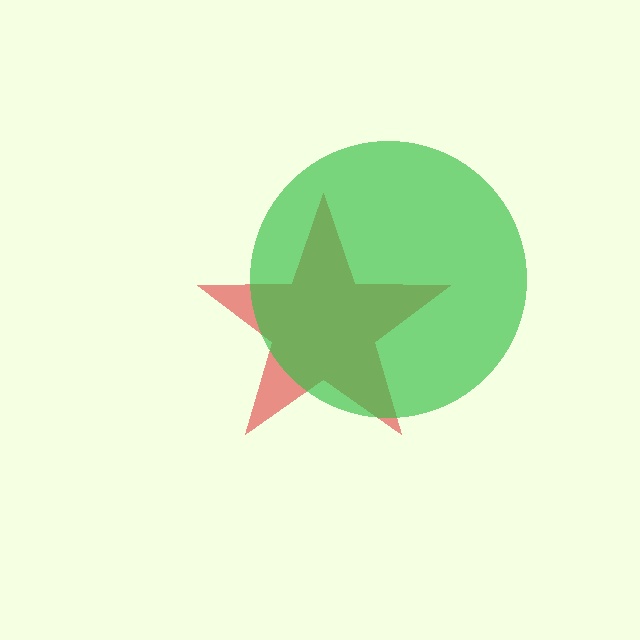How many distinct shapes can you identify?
There are 2 distinct shapes: a red star, a green circle.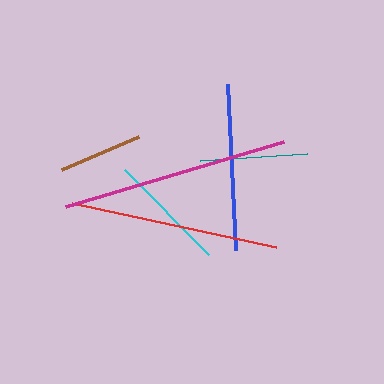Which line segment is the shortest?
The brown line is the shortest at approximately 84 pixels.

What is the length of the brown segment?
The brown segment is approximately 84 pixels long.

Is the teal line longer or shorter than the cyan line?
The cyan line is longer than the teal line.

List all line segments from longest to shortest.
From longest to shortest: magenta, red, blue, cyan, teal, brown.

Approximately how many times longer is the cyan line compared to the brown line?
The cyan line is approximately 1.4 times the length of the brown line.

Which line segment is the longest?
The magenta line is the longest at approximately 227 pixels.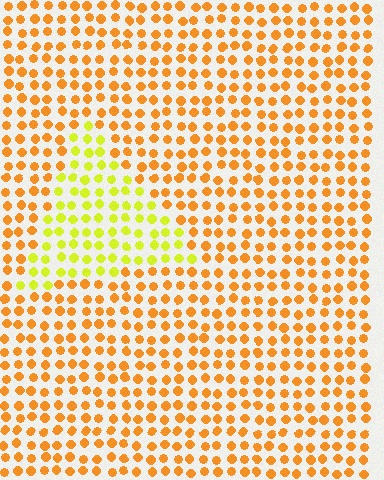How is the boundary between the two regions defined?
The boundary is defined purely by a slight shift in hue (about 38 degrees). Spacing, size, and orientation are identical on both sides.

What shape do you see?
I see a triangle.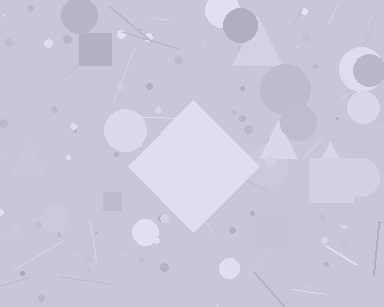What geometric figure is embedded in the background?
A diamond is embedded in the background.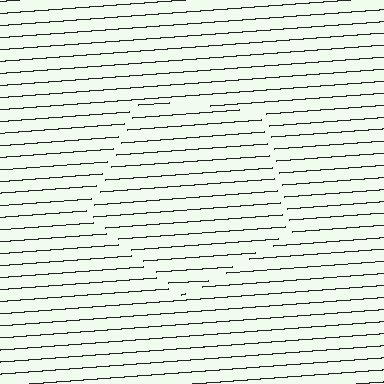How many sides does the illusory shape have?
5 sides — the line-ends trace a pentagon.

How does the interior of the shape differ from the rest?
The interior of the shape contains the same grating, shifted by half a period — the contour is defined by the phase discontinuity where line-ends from the inner and outer gratings abut.